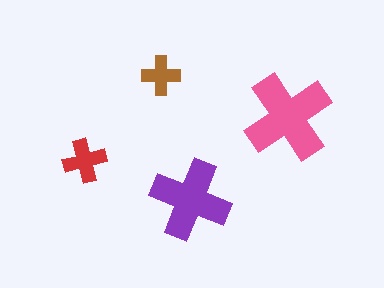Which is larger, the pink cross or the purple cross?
The pink one.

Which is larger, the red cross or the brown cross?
The red one.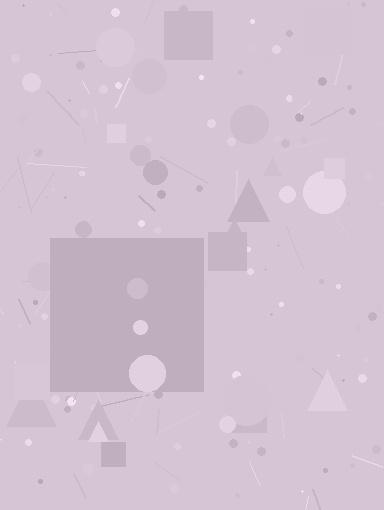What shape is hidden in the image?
A square is hidden in the image.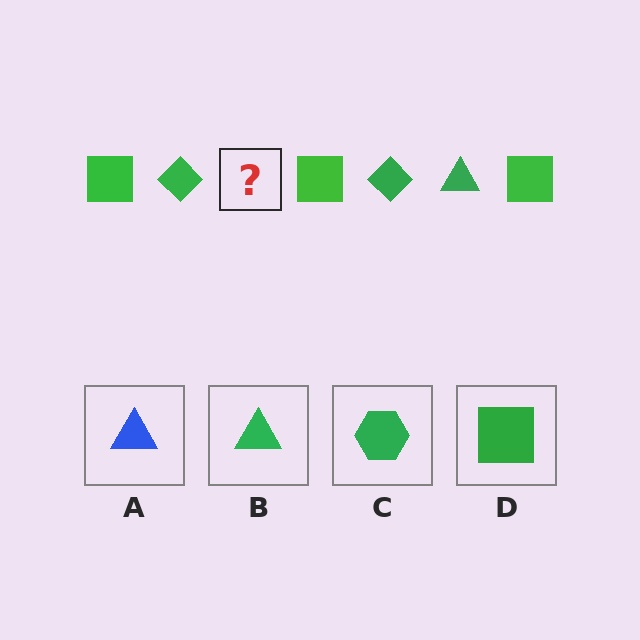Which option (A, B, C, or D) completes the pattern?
B.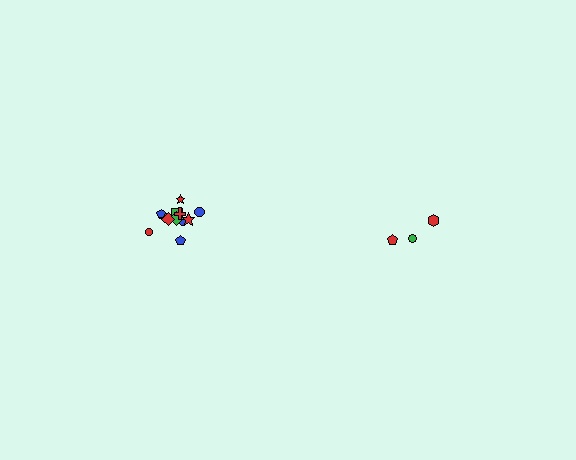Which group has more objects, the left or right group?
The left group.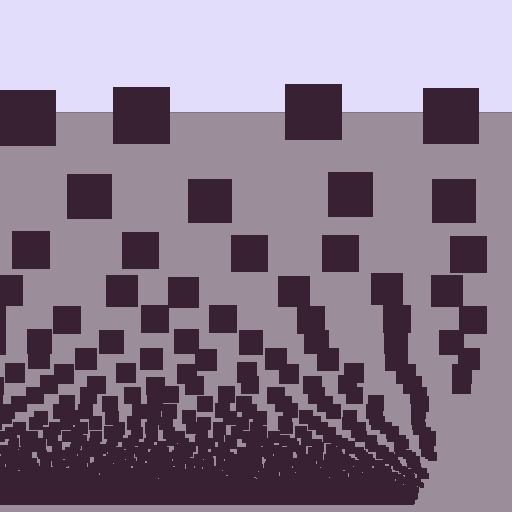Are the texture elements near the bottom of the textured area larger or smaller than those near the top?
Smaller. The gradient is inverted — elements near the bottom are smaller and denser.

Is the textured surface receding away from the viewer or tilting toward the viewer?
The surface appears to tilt toward the viewer. Texture elements get larger and sparser toward the top.